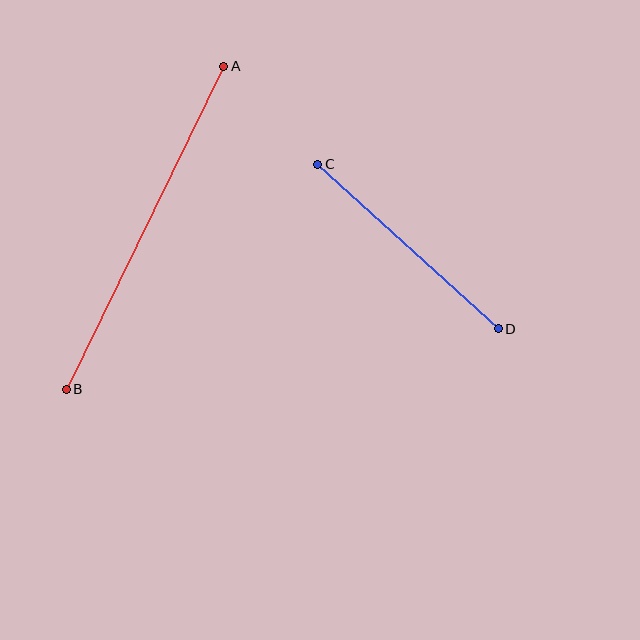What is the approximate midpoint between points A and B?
The midpoint is at approximately (145, 228) pixels.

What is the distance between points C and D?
The distance is approximately 244 pixels.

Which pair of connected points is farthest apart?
Points A and B are farthest apart.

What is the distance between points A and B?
The distance is approximately 360 pixels.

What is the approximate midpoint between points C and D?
The midpoint is at approximately (408, 246) pixels.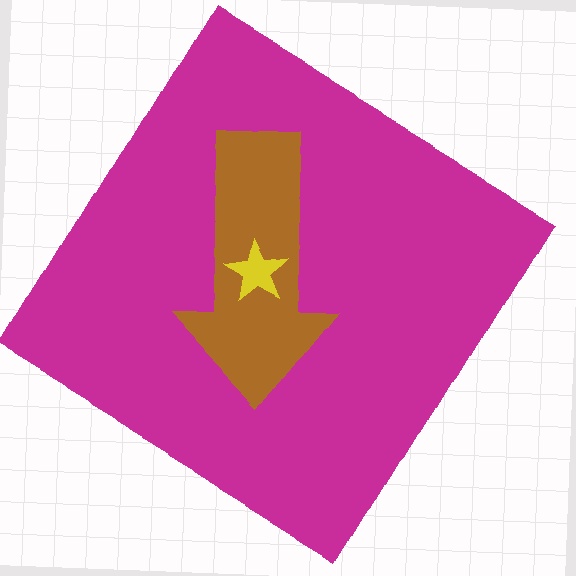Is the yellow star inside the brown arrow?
Yes.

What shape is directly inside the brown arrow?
The yellow star.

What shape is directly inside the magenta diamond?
The brown arrow.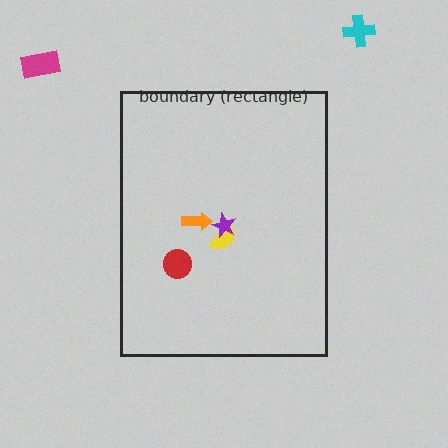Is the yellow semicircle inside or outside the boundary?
Inside.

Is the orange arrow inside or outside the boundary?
Inside.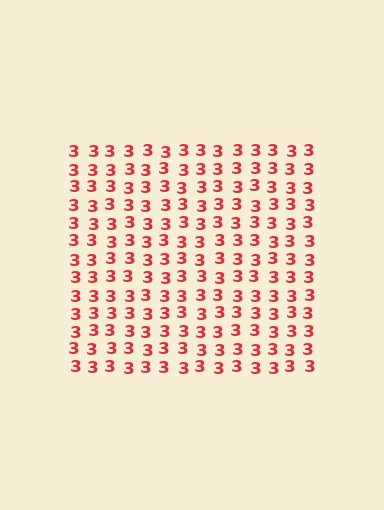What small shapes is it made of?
It is made of small digit 3's.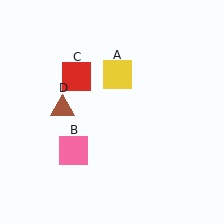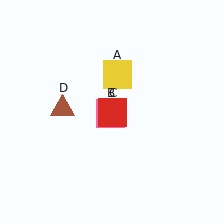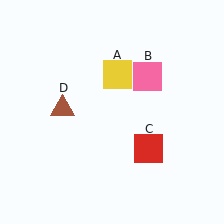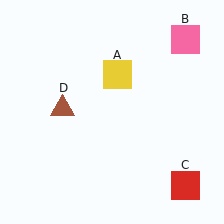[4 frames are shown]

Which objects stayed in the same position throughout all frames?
Yellow square (object A) and brown triangle (object D) remained stationary.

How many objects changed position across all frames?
2 objects changed position: pink square (object B), red square (object C).